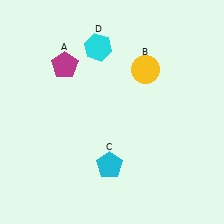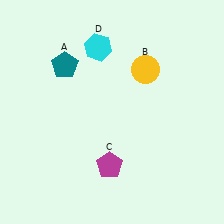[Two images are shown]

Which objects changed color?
A changed from magenta to teal. C changed from cyan to magenta.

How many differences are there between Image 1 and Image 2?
There are 2 differences between the two images.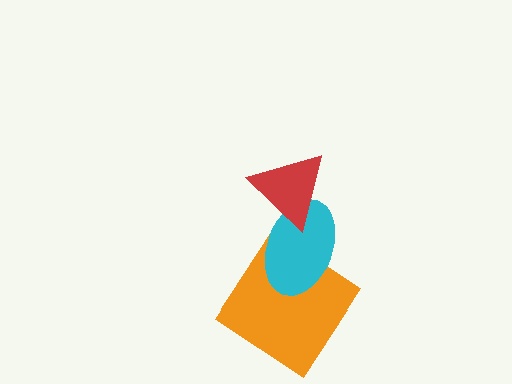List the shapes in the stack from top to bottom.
From top to bottom: the red triangle, the cyan ellipse, the orange diamond.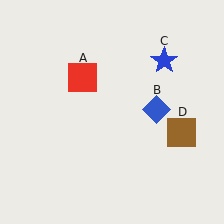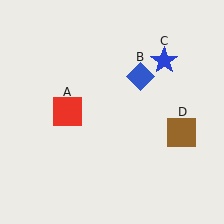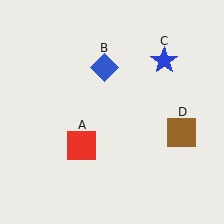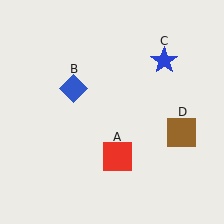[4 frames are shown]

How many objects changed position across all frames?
2 objects changed position: red square (object A), blue diamond (object B).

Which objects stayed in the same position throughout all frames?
Blue star (object C) and brown square (object D) remained stationary.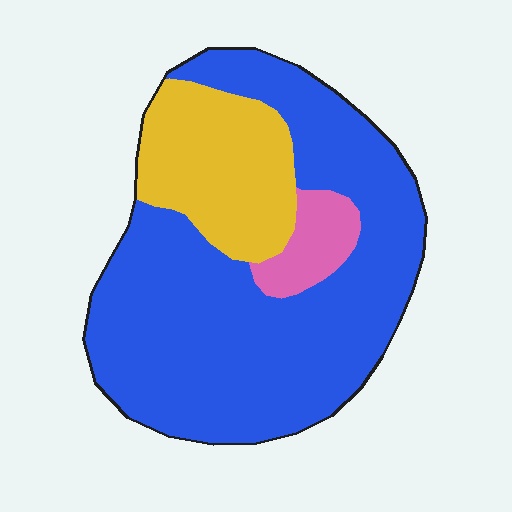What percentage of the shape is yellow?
Yellow covers 22% of the shape.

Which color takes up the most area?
Blue, at roughly 70%.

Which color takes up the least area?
Pink, at roughly 5%.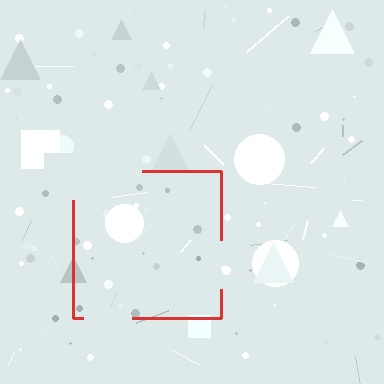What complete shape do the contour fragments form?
The contour fragments form a square.